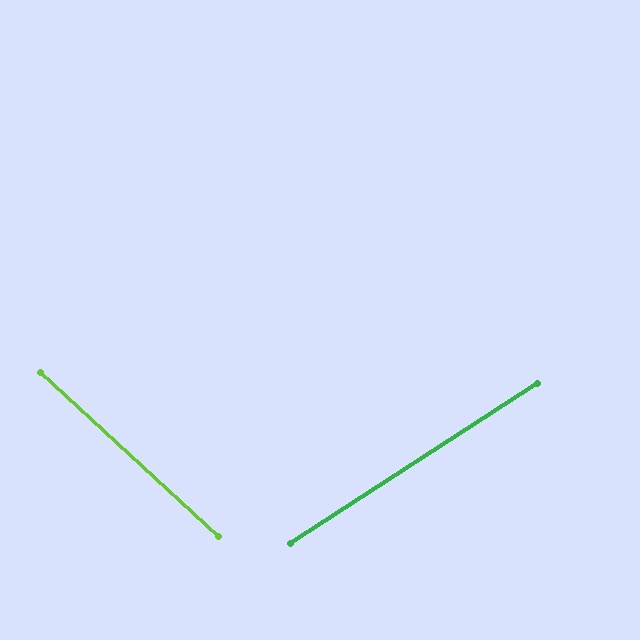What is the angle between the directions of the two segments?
Approximately 76 degrees.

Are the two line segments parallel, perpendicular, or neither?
Neither parallel nor perpendicular — they differ by about 76°.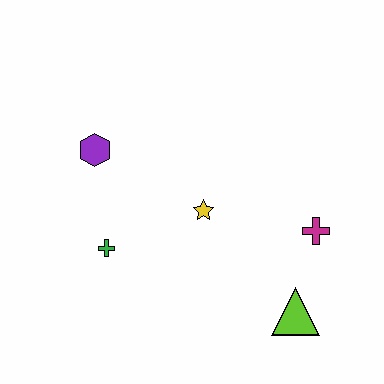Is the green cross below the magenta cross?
Yes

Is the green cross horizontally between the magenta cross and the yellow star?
No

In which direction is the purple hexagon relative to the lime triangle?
The purple hexagon is to the left of the lime triangle.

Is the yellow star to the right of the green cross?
Yes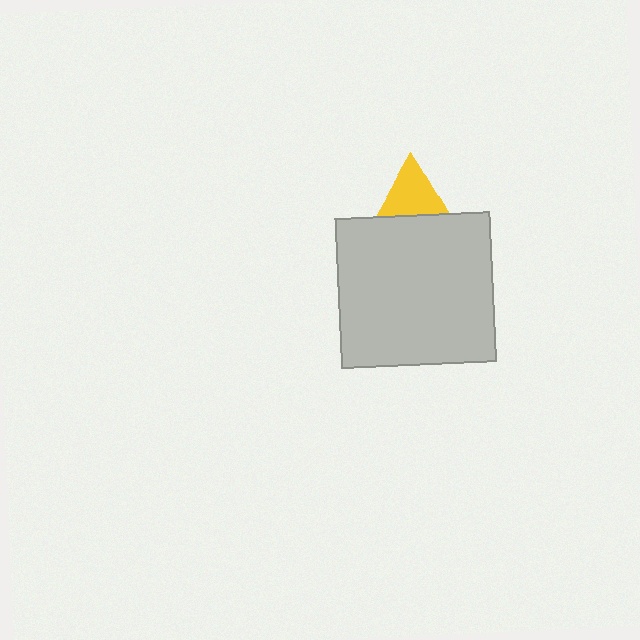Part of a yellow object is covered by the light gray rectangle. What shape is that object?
It is a triangle.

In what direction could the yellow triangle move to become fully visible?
The yellow triangle could move up. That would shift it out from behind the light gray rectangle entirely.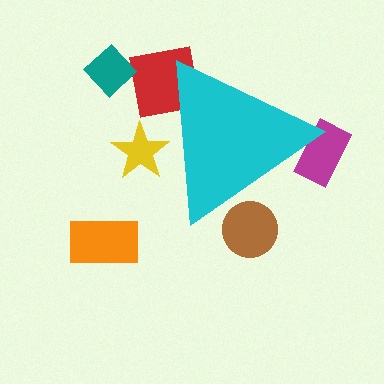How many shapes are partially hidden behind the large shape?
4 shapes are partially hidden.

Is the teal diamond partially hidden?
No, the teal diamond is fully visible.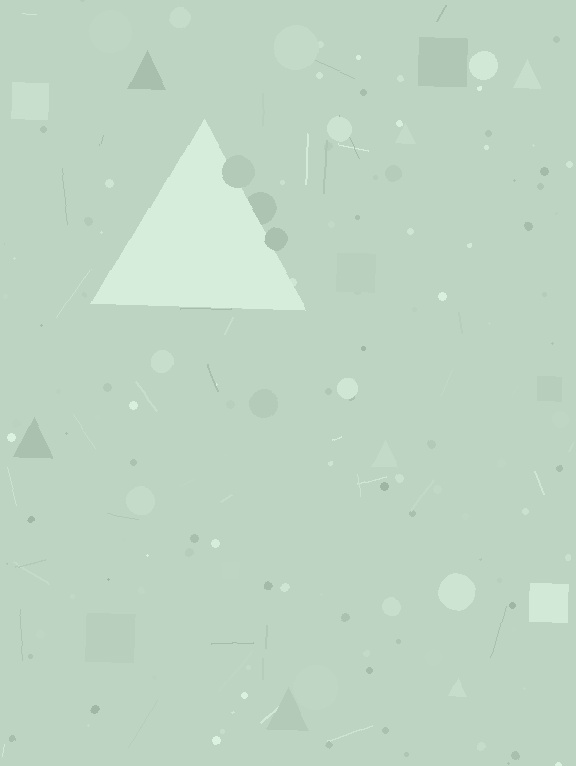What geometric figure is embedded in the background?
A triangle is embedded in the background.